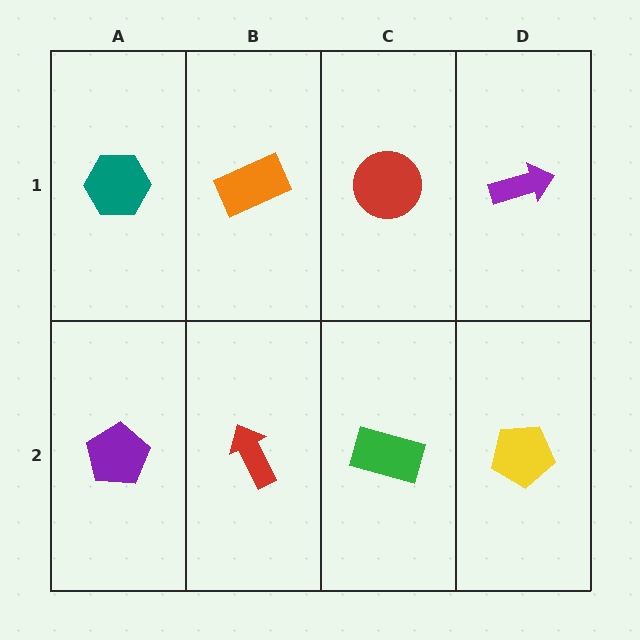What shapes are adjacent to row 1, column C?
A green rectangle (row 2, column C), an orange rectangle (row 1, column B), a purple arrow (row 1, column D).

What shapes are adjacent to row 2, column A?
A teal hexagon (row 1, column A), a red arrow (row 2, column B).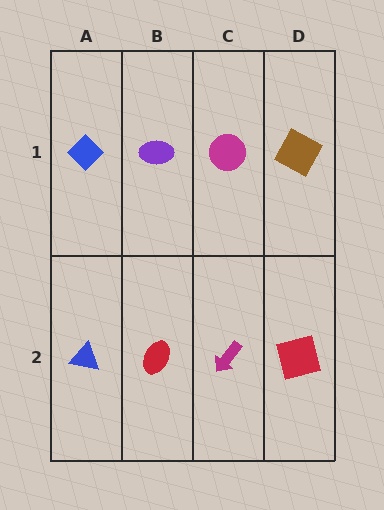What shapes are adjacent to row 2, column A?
A blue diamond (row 1, column A), a red ellipse (row 2, column B).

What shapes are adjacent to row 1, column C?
A magenta arrow (row 2, column C), a purple ellipse (row 1, column B), a brown square (row 1, column D).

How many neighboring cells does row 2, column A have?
2.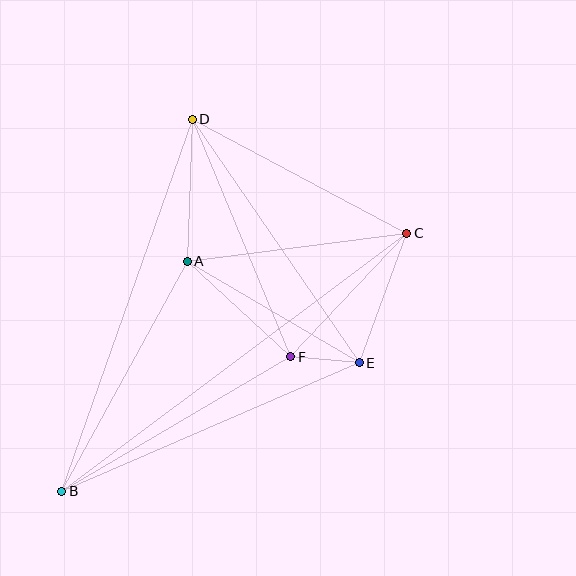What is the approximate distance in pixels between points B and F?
The distance between B and F is approximately 266 pixels.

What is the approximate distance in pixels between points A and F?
The distance between A and F is approximately 141 pixels.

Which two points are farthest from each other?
Points B and C are farthest from each other.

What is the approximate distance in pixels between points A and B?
The distance between A and B is approximately 262 pixels.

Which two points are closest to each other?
Points E and F are closest to each other.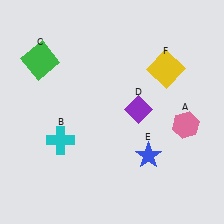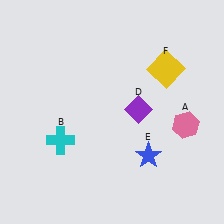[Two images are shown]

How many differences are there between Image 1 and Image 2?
There is 1 difference between the two images.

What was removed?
The green square (C) was removed in Image 2.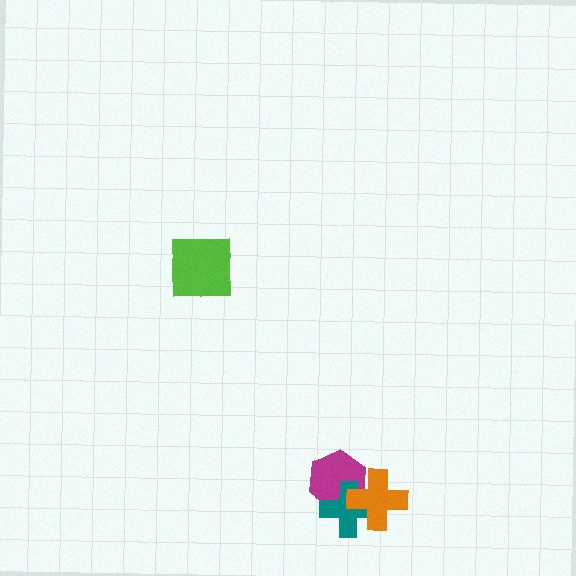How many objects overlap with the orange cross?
2 objects overlap with the orange cross.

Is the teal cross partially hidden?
Yes, it is partially covered by another shape.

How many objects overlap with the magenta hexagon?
2 objects overlap with the magenta hexagon.